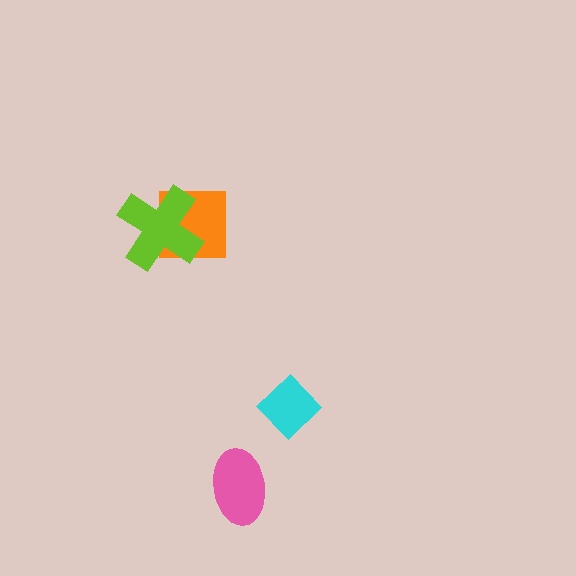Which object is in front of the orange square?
The lime cross is in front of the orange square.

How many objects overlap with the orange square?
1 object overlaps with the orange square.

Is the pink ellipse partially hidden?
No, no other shape covers it.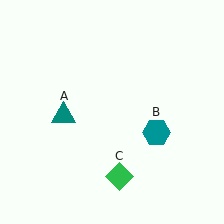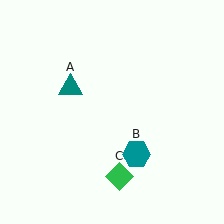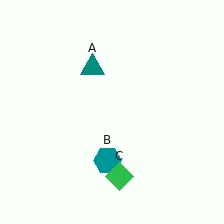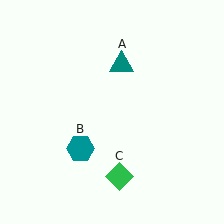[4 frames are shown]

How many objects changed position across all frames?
2 objects changed position: teal triangle (object A), teal hexagon (object B).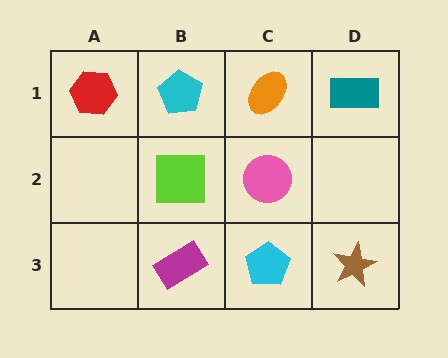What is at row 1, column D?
A teal rectangle.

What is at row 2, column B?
A lime square.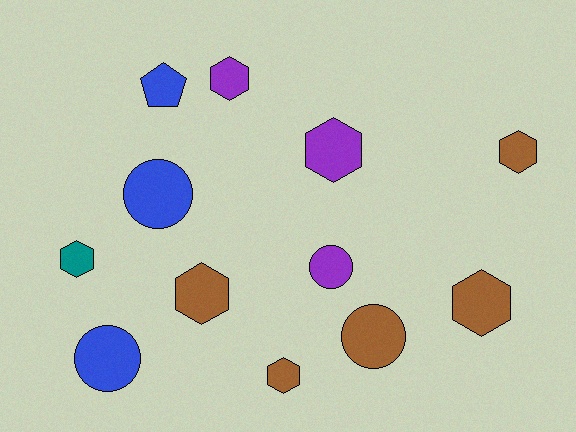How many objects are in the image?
There are 12 objects.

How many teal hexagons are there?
There is 1 teal hexagon.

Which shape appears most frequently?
Hexagon, with 7 objects.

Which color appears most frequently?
Brown, with 5 objects.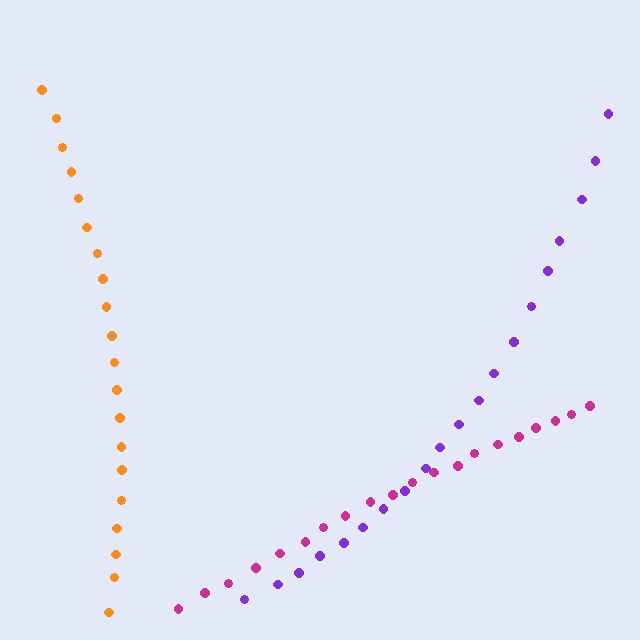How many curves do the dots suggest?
There are 3 distinct paths.